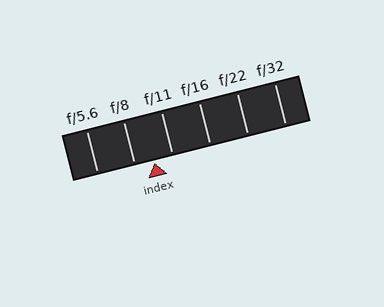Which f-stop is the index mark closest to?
The index mark is closest to f/11.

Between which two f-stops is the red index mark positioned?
The index mark is between f/8 and f/11.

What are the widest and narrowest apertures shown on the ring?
The widest aperture shown is f/5.6 and the narrowest is f/32.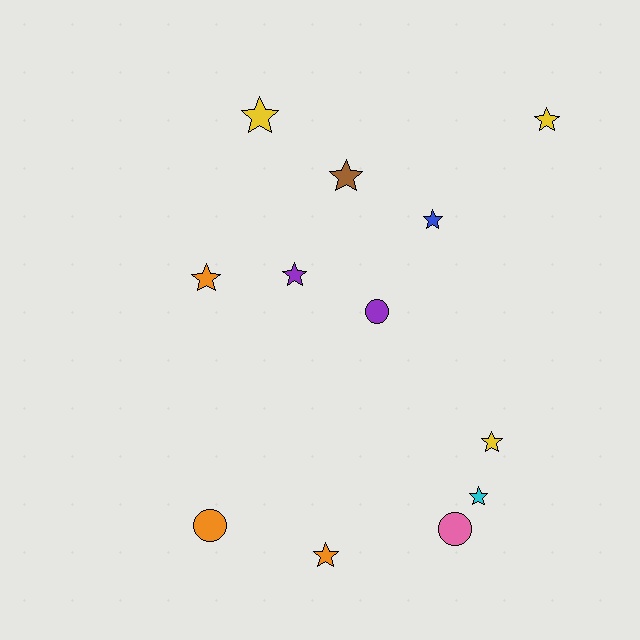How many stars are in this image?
There are 9 stars.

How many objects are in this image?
There are 12 objects.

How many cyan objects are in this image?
There is 1 cyan object.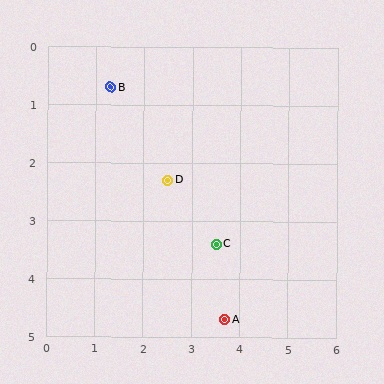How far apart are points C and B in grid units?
Points C and B are about 3.5 grid units apart.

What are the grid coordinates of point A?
Point A is at approximately (3.7, 4.7).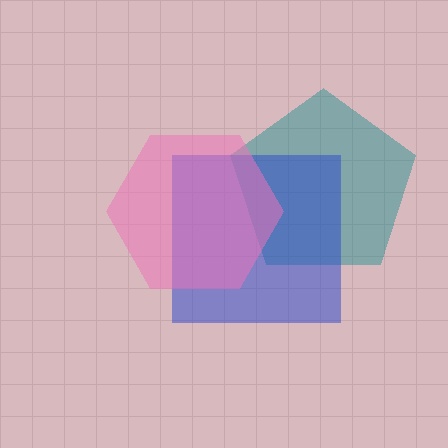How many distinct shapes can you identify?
There are 3 distinct shapes: a teal pentagon, a blue square, a pink hexagon.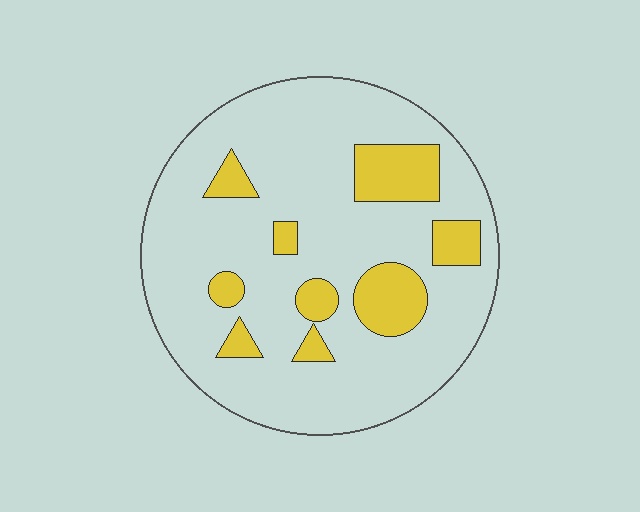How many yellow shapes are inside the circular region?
9.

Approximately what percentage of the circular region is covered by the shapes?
Approximately 20%.